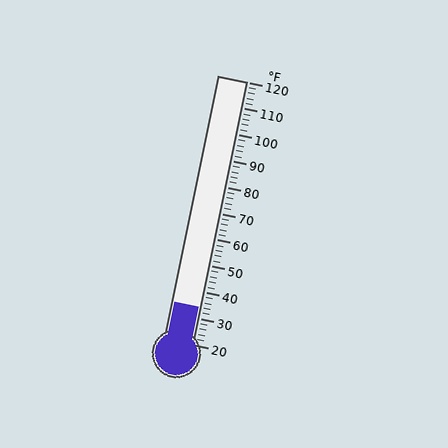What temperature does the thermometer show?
The thermometer shows approximately 34°F.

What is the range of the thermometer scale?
The thermometer scale ranges from 20°F to 120°F.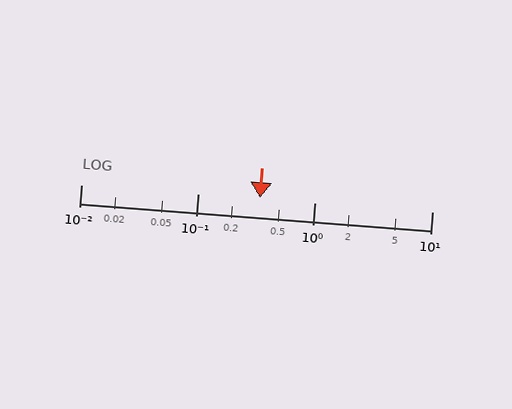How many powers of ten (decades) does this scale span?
The scale spans 3 decades, from 0.01 to 10.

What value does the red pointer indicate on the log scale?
The pointer indicates approximately 0.34.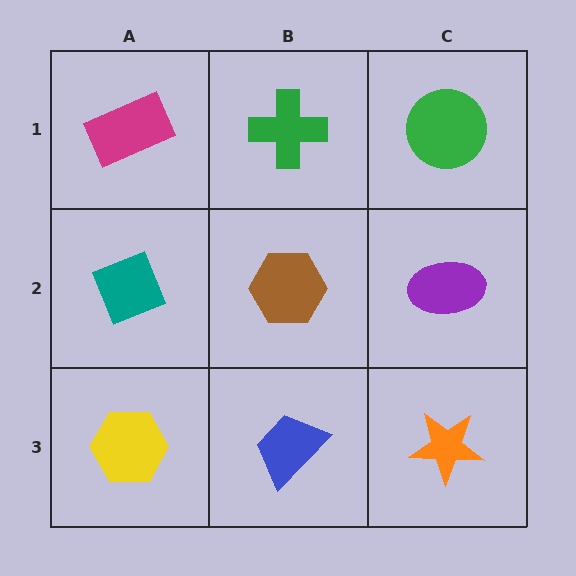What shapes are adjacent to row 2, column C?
A green circle (row 1, column C), an orange star (row 3, column C), a brown hexagon (row 2, column B).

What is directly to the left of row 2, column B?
A teal diamond.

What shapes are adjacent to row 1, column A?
A teal diamond (row 2, column A), a green cross (row 1, column B).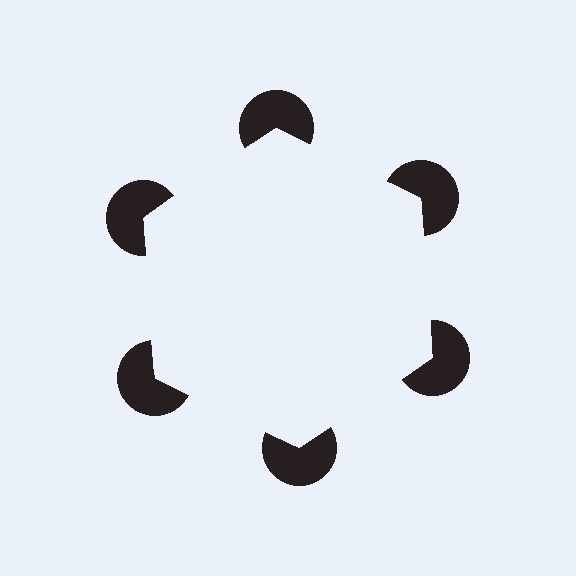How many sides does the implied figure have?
6 sides.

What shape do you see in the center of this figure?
An illusory hexagon — its edges are inferred from the aligned wedge cuts in the pac-man discs, not physically drawn.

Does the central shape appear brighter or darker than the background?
It typically appears slightly brighter than the background, even though no actual brightness change is drawn.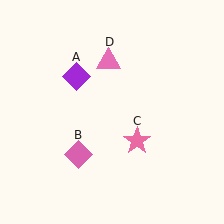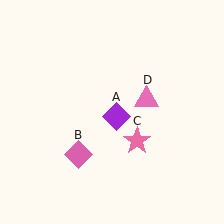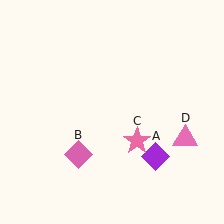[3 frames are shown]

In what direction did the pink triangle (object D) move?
The pink triangle (object D) moved down and to the right.